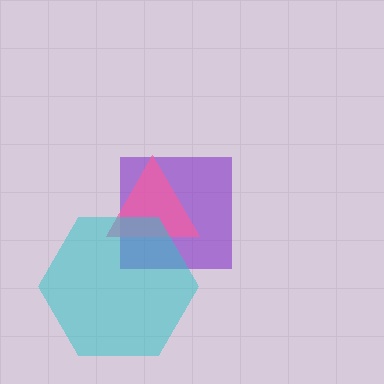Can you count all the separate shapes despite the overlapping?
Yes, there are 3 separate shapes.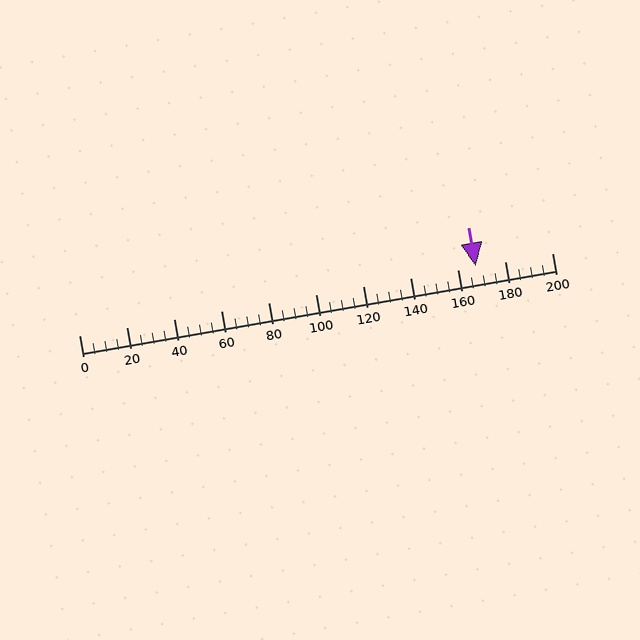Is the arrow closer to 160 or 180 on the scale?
The arrow is closer to 160.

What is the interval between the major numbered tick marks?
The major tick marks are spaced 20 units apart.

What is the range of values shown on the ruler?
The ruler shows values from 0 to 200.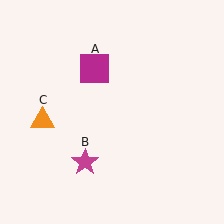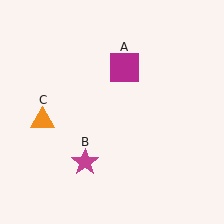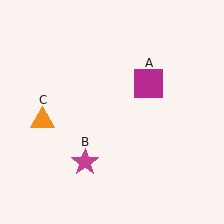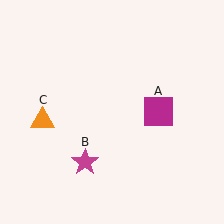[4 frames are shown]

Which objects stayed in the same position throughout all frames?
Magenta star (object B) and orange triangle (object C) remained stationary.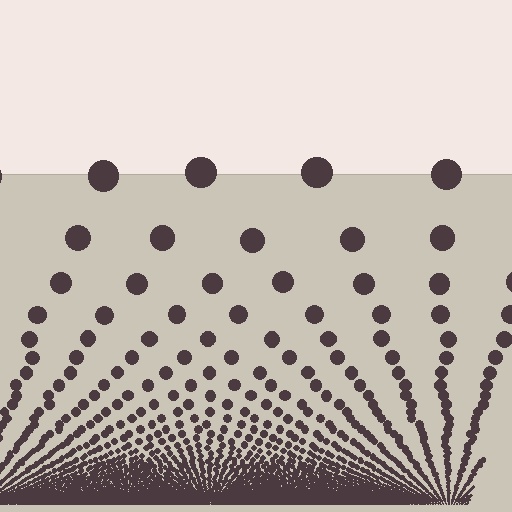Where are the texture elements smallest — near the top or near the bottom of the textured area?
Near the bottom.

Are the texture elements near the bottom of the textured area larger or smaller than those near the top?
Smaller. The gradient is inverted — elements near the bottom are smaller and denser.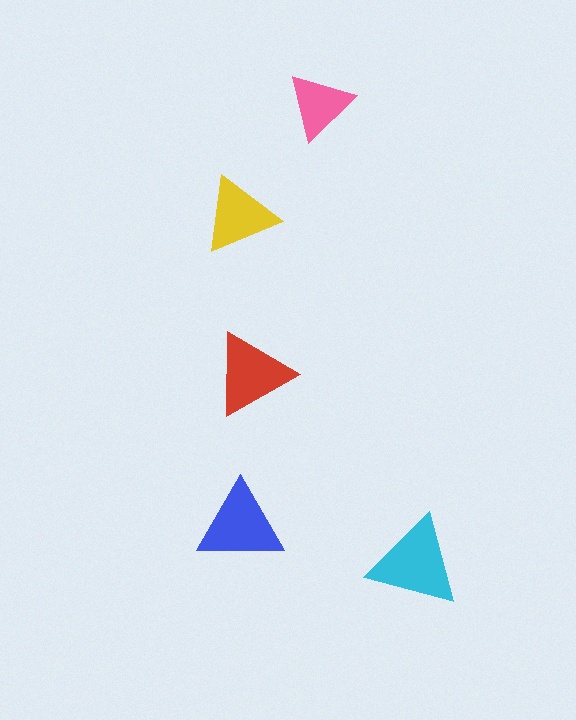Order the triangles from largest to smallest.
the cyan one, the blue one, the red one, the yellow one, the pink one.